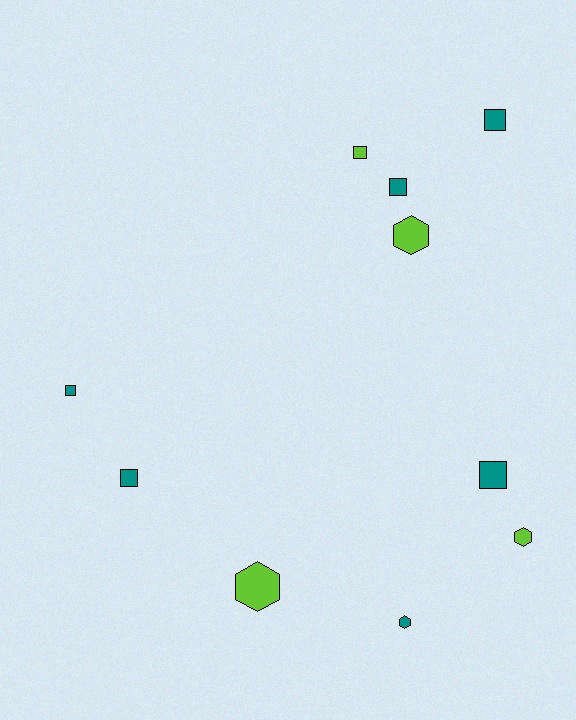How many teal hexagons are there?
There is 1 teal hexagon.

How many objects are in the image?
There are 10 objects.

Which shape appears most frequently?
Square, with 6 objects.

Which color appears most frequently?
Teal, with 6 objects.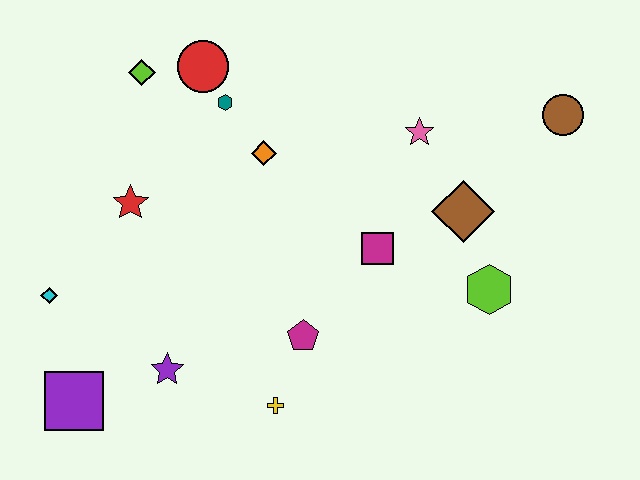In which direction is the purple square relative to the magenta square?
The purple square is to the left of the magenta square.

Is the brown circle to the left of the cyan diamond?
No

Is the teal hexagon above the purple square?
Yes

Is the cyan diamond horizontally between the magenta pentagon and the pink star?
No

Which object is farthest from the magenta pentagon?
The brown circle is farthest from the magenta pentagon.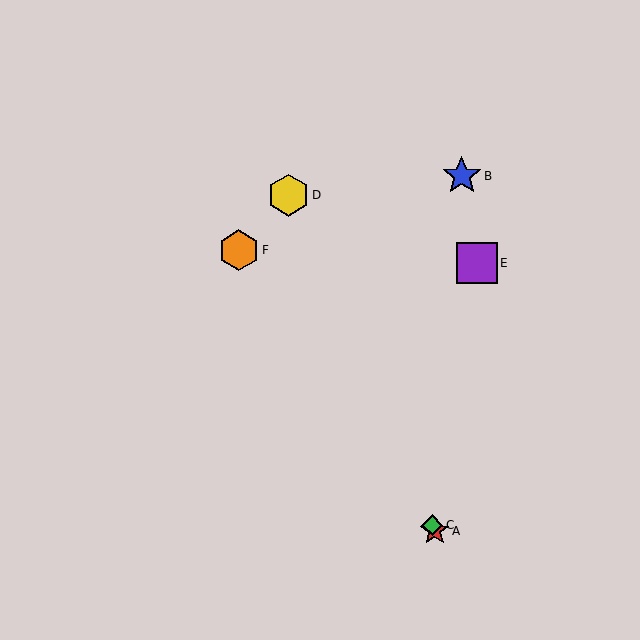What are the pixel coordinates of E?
Object E is at (477, 263).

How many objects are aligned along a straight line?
3 objects (A, C, D) are aligned along a straight line.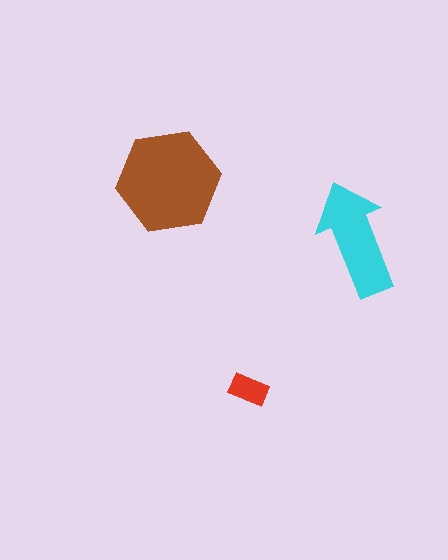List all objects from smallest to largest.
The red rectangle, the cyan arrow, the brown hexagon.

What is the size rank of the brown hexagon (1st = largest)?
1st.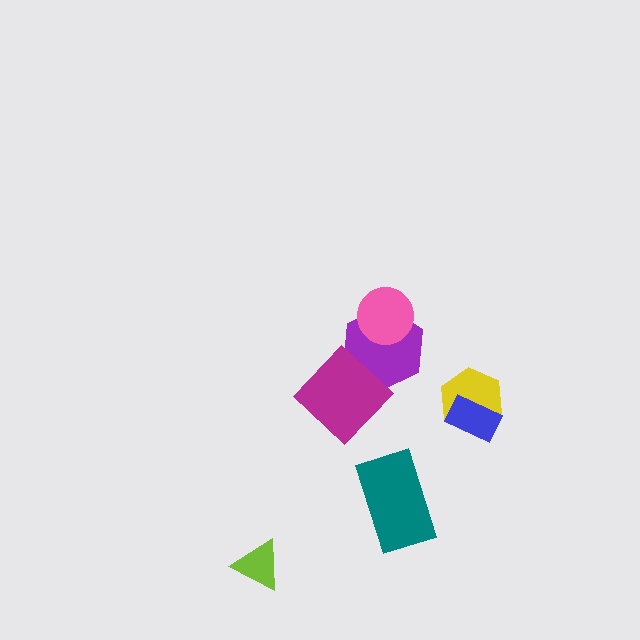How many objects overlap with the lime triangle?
0 objects overlap with the lime triangle.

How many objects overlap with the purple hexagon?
2 objects overlap with the purple hexagon.